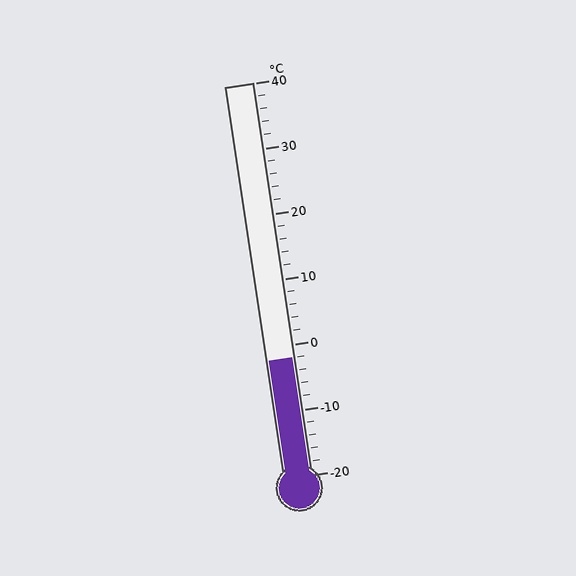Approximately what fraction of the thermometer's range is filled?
The thermometer is filled to approximately 30% of its range.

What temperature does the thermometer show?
The thermometer shows approximately -2°C.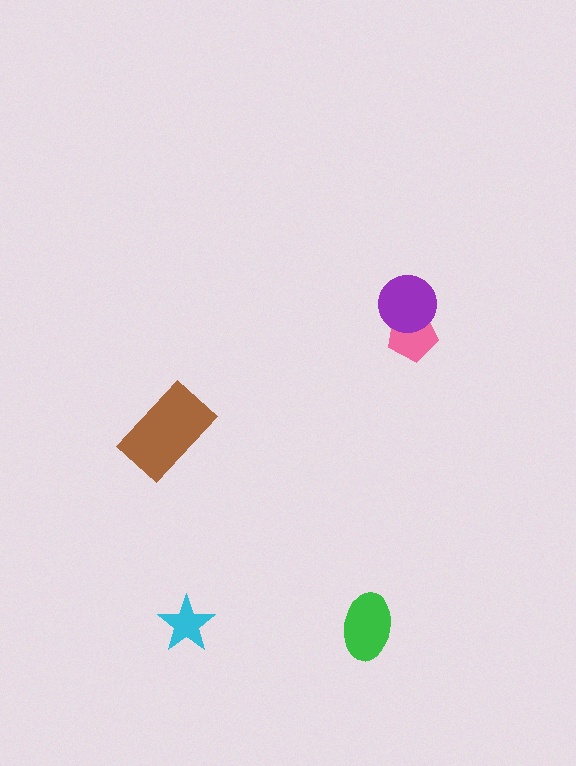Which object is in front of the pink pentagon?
The purple circle is in front of the pink pentagon.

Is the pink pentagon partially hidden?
Yes, it is partially covered by another shape.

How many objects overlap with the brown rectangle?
0 objects overlap with the brown rectangle.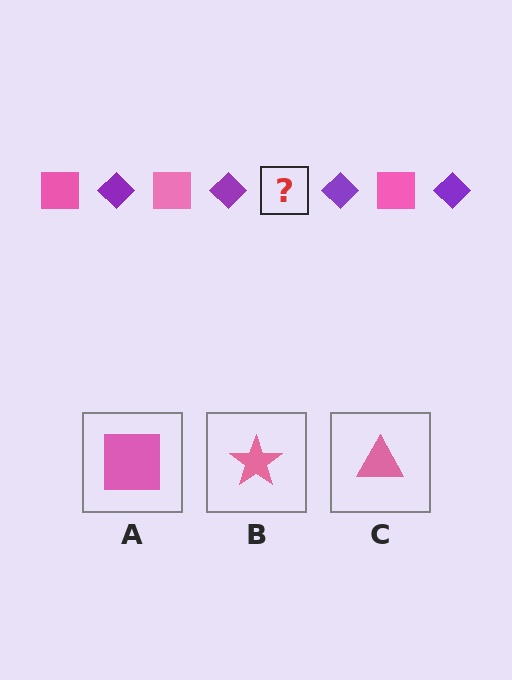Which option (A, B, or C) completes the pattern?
A.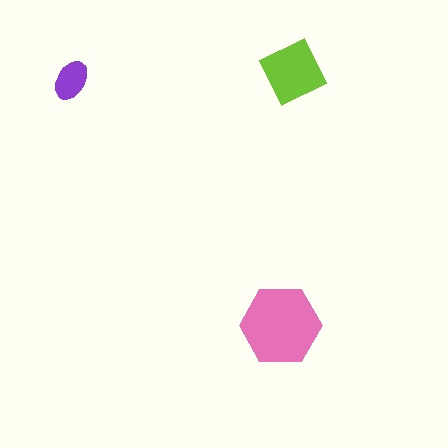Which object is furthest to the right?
The lime square is rightmost.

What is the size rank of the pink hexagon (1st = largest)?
1st.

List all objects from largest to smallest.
The pink hexagon, the lime square, the purple ellipse.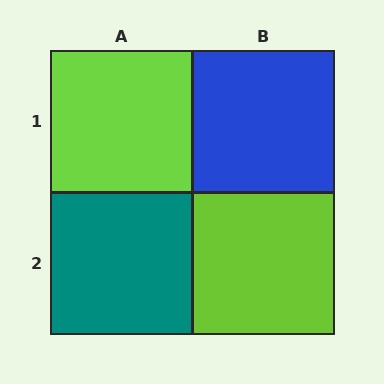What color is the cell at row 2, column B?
Lime.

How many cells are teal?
1 cell is teal.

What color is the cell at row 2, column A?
Teal.